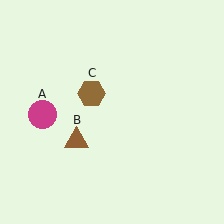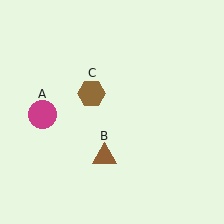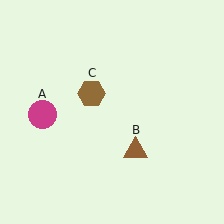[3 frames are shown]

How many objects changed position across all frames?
1 object changed position: brown triangle (object B).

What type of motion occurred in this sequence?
The brown triangle (object B) rotated counterclockwise around the center of the scene.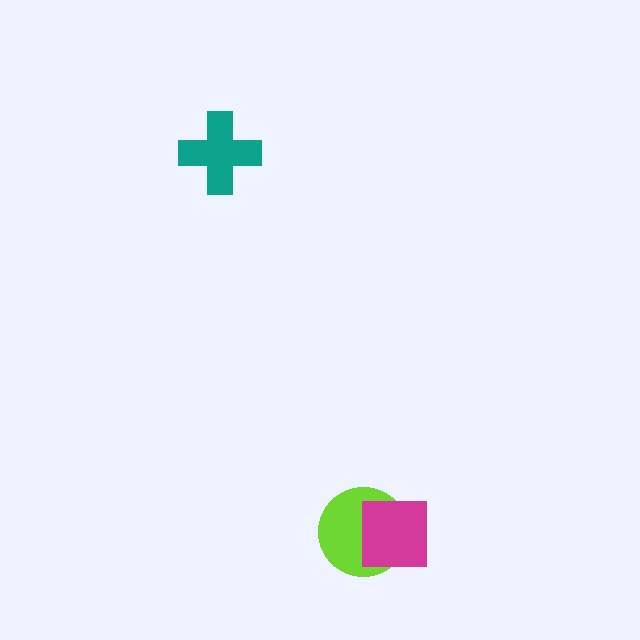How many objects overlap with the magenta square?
1 object overlaps with the magenta square.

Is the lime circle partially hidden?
Yes, it is partially covered by another shape.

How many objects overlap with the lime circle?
1 object overlaps with the lime circle.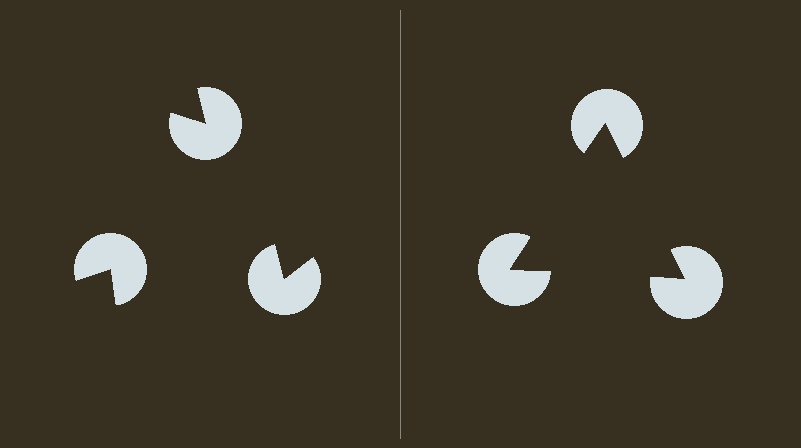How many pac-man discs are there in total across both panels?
6 — 3 on each side.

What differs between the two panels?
The pac-man discs are positioned identically on both sides; only the wedge orientations differ. On the right they align to a triangle; on the left they are misaligned.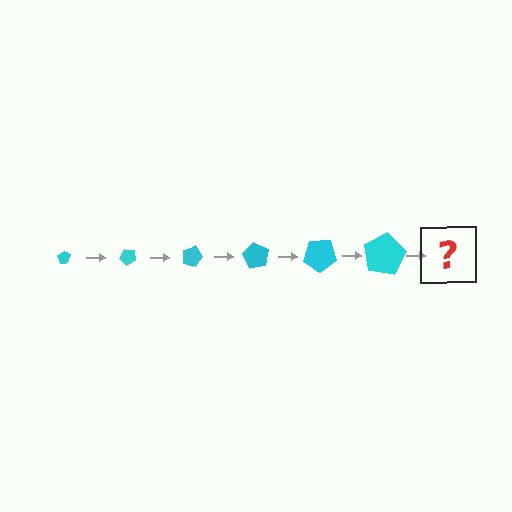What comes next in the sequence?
The next element should be a pentagon, larger than the previous one and rotated 270 degrees from the start.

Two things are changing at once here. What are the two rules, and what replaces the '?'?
The two rules are that the pentagon grows larger each step and it rotates 45 degrees each step. The '?' should be a pentagon, larger than the previous one and rotated 270 degrees from the start.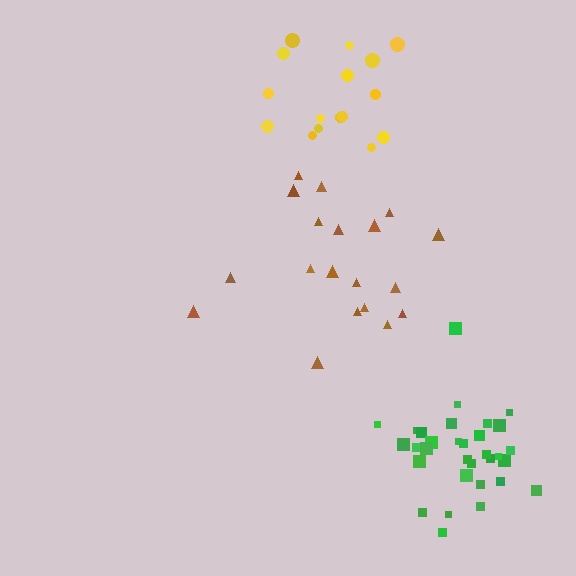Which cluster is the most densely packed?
Green.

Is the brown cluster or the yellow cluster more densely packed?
Yellow.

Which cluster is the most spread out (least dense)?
Brown.